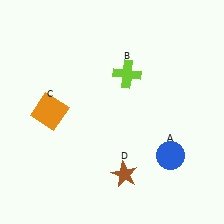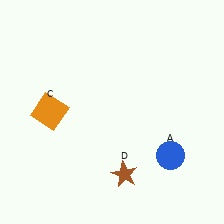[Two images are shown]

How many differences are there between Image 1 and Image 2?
There is 1 difference between the two images.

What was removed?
The lime cross (B) was removed in Image 2.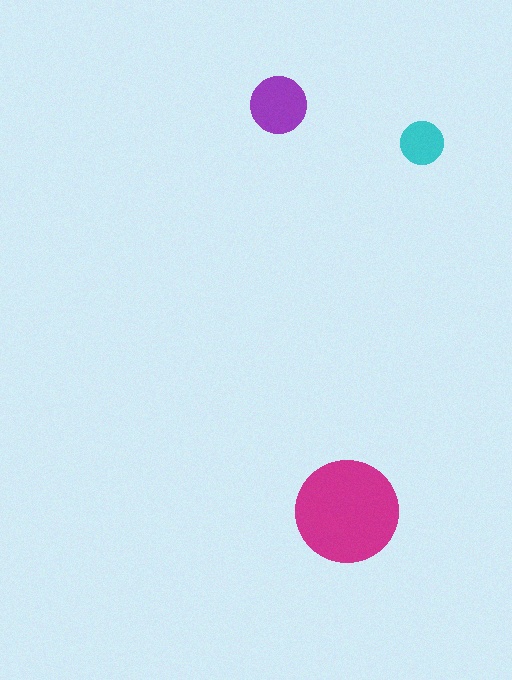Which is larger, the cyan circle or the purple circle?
The purple one.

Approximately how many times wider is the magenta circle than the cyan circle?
About 2.5 times wider.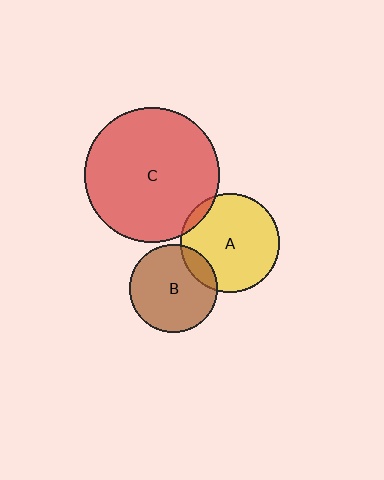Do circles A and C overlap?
Yes.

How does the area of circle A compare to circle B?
Approximately 1.2 times.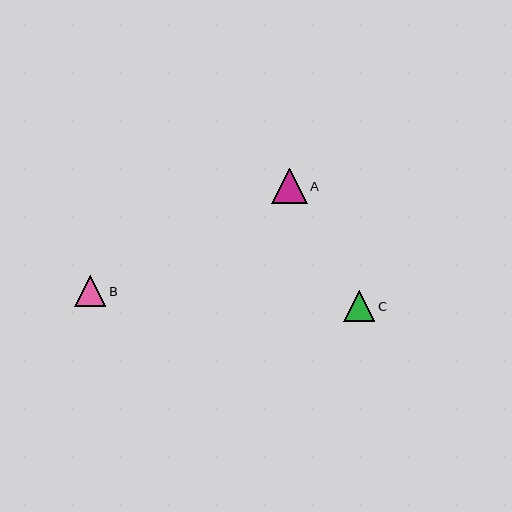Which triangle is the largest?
Triangle A is the largest with a size of approximately 35 pixels.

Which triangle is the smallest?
Triangle B is the smallest with a size of approximately 31 pixels.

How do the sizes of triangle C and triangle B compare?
Triangle C and triangle B are approximately the same size.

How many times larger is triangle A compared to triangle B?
Triangle A is approximately 1.1 times the size of triangle B.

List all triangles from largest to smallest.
From largest to smallest: A, C, B.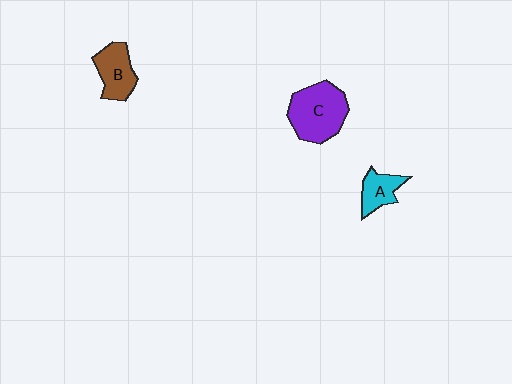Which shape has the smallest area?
Shape A (cyan).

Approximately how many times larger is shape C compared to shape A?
Approximately 2.1 times.